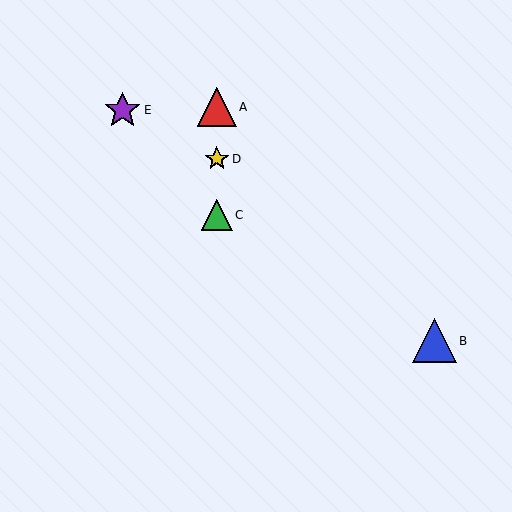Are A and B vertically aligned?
No, A is at x≈217 and B is at x≈434.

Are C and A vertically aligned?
Yes, both are at x≈217.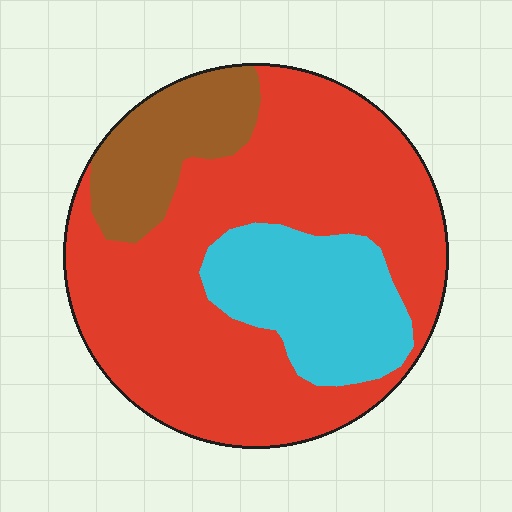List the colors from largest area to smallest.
From largest to smallest: red, cyan, brown.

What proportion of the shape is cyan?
Cyan takes up about one fifth (1/5) of the shape.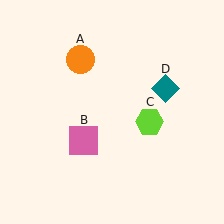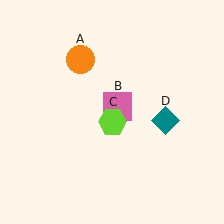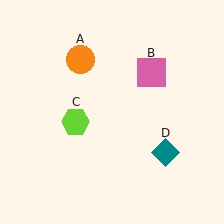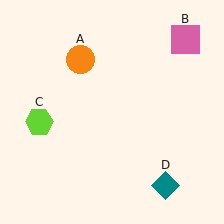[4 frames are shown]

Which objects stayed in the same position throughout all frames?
Orange circle (object A) remained stationary.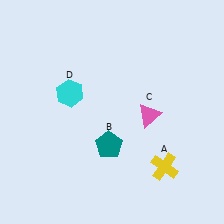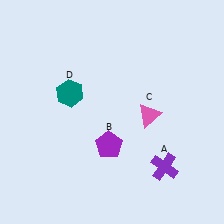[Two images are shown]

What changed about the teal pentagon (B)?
In Image 1, B is teal. In Image 2, it changed to purple.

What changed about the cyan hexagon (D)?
In Image 1, D is cyan. In Image 2, it changed to teal.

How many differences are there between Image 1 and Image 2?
There are 3 differences between the two images.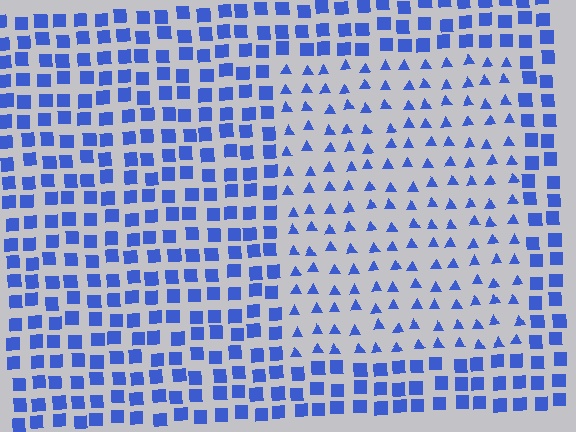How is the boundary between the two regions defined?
The boundary is defined by a change in element shape: triangles inside vs. squares outside. All elements share the same color and spacing.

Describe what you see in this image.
The image is filled with small blue elements arranged in a uniform grid. A rectangle-shaped region contains triangles, while the surrounding area contains squares. The boundary is defined purely by the change in element shape.